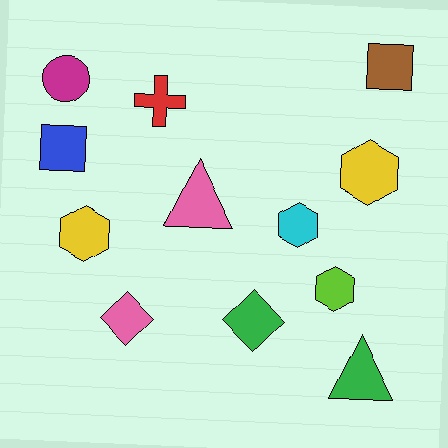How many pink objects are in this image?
There are 2 pink objects.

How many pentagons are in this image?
There are no pentagons.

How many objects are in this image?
There are 12 objects.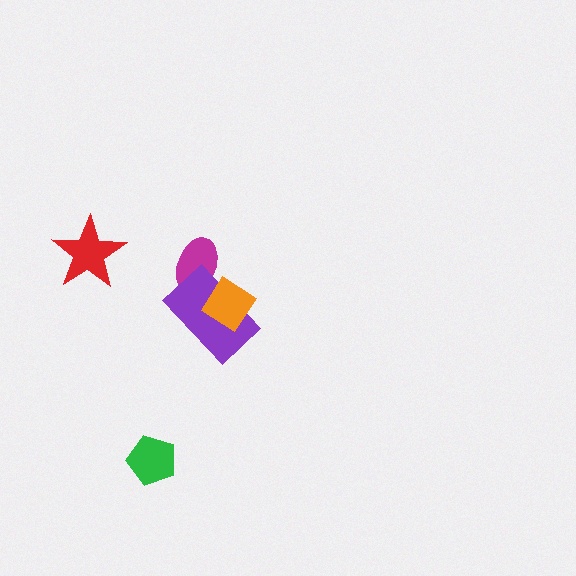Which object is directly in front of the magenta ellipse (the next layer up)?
The purple rectangle is directly in front of the magenta ellipse.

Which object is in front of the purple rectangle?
The orange diamond is in front of the purple rectangle.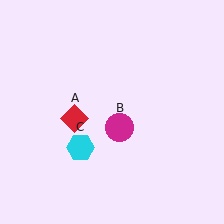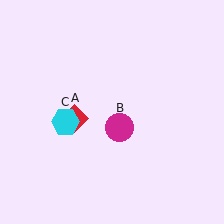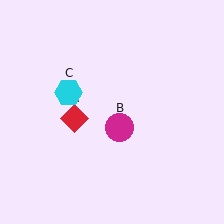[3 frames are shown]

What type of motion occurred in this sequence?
The cyan hexagon (object C) rotated clockwise around the center of the scene.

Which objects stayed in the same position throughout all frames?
Red diamond (object A) and magenta circle (object B) remained stationary.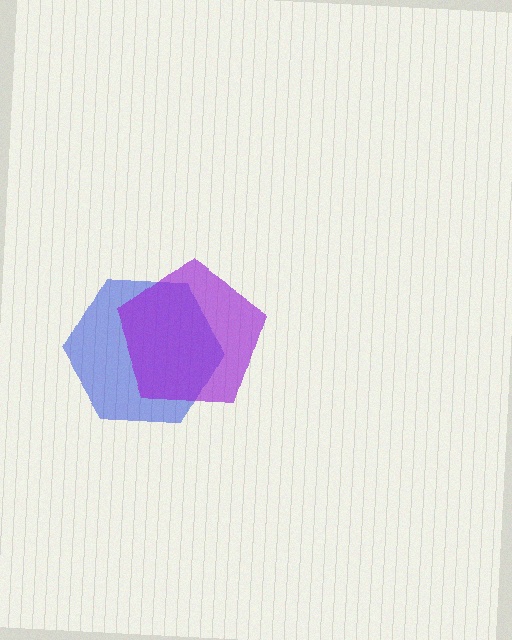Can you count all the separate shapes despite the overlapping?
Yes, there are 2 separate shapes.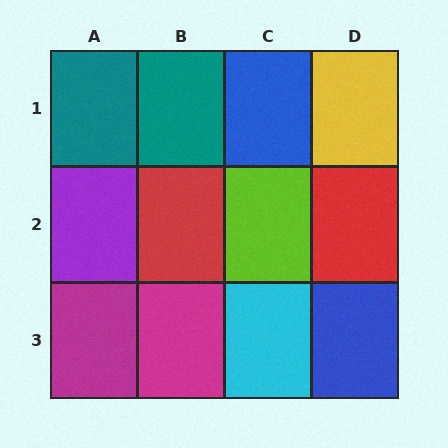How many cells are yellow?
1 cell is yellow.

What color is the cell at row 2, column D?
Red.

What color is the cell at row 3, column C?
Cyan.